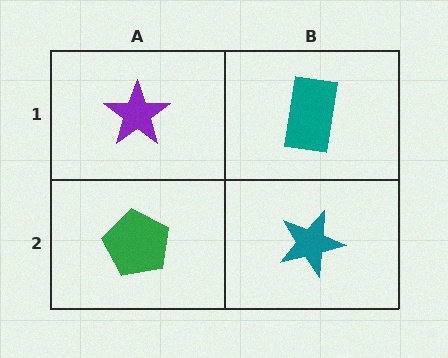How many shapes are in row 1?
2 shapes.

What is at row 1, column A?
A purple star.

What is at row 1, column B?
A teal rectangle.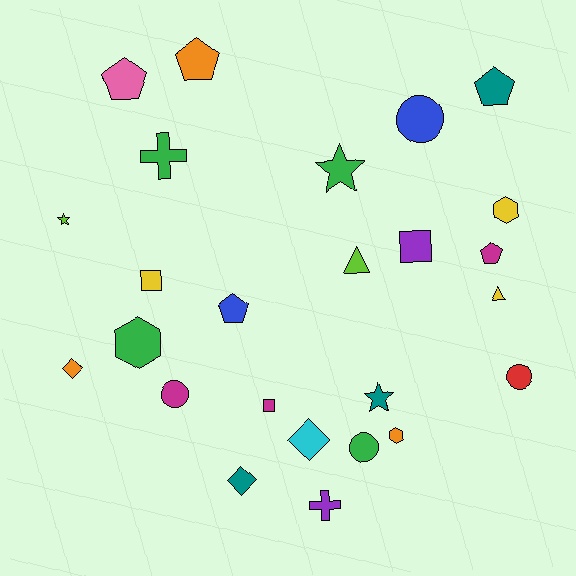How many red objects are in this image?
There is 1 red object.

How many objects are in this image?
There are 25 objects.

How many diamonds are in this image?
There are 3 diamonds.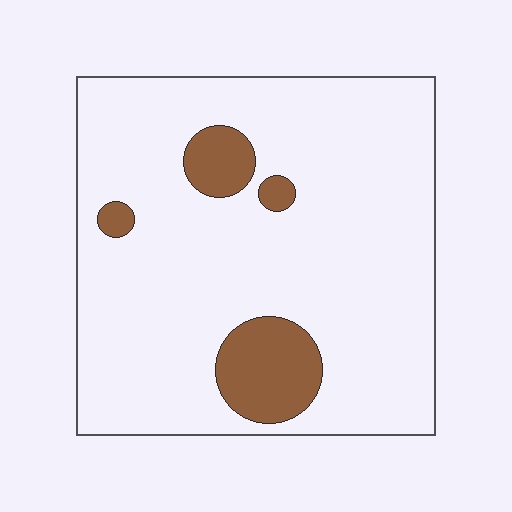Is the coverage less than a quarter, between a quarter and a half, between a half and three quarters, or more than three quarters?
Less than a quarter.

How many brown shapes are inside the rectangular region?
4.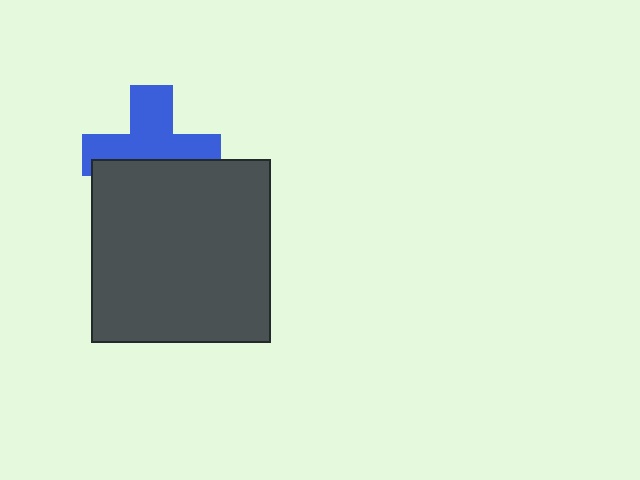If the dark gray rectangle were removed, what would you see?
You would see the complete blue cross.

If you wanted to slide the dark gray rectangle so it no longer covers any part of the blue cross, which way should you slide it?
Slide it down — that is the most direct way to separate the two shapes.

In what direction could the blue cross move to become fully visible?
The blue cross could move up. That would shift it out from behind the dark gray rectangle entirely.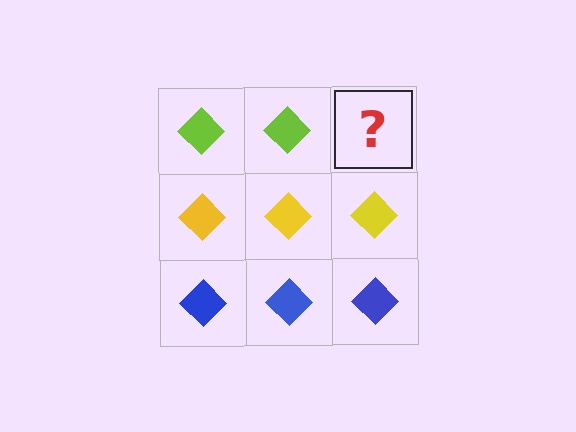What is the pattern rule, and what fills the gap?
The rule is that each row has a consistent color. The gap should be filled with a lime diamond.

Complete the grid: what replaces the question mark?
The question mark should be replaced with a lime diamond.